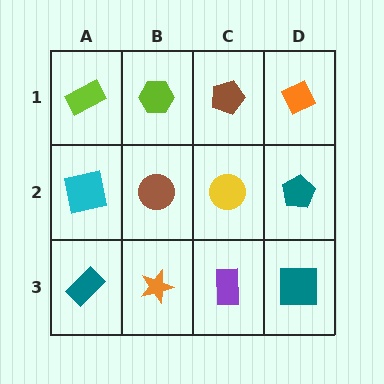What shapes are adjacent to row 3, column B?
A brown circle (row 2, column B), a teal rectangle (row 3, column A), a purple rectangle (row 3, column C).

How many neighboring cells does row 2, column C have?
4.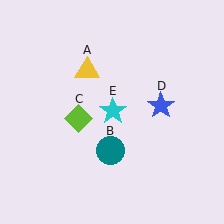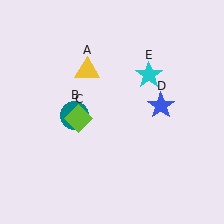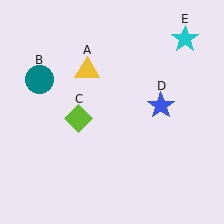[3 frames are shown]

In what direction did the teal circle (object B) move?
The teal circle (object B) moved up and to the left.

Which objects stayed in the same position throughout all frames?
Yellow triangle (object A) and lime diamond (object C) and blue star (object D) remained stationary.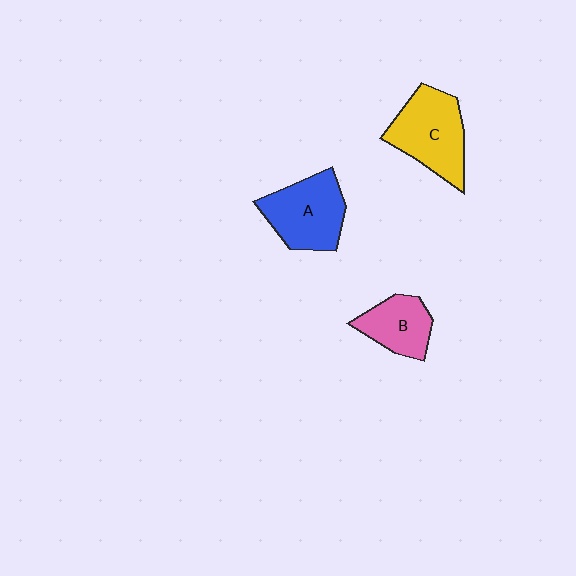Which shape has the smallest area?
Shape B (pink).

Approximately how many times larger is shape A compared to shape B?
Approximately 1.4 times.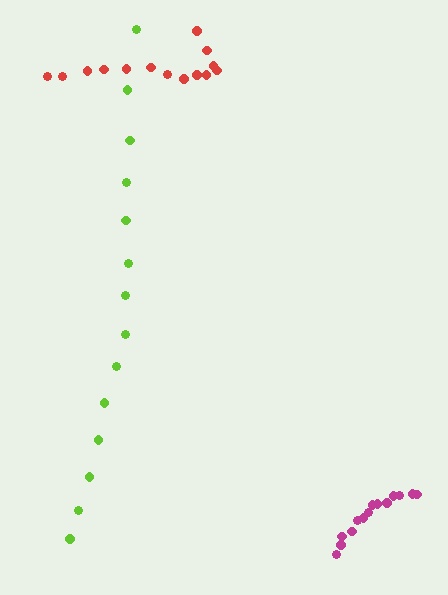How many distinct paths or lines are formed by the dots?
There are 3 distinct paths.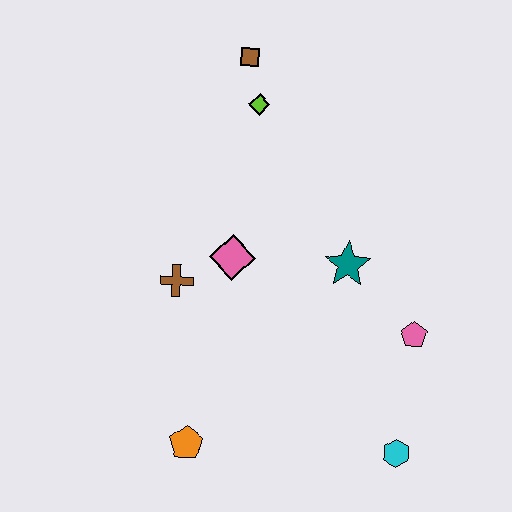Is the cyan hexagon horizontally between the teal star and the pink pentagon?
Yes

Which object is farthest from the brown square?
The cyan hexagon is farthest from the brown square.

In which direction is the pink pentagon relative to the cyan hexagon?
The pink pentagon is above the cyan hexagon.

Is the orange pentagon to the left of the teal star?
Yes